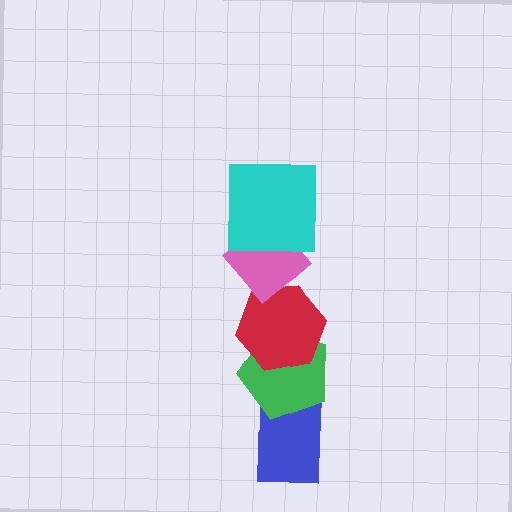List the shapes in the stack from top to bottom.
From top to bottom: the cyan square, the pink diamond, the red hexagon, the green pentagon, the blue rectangle.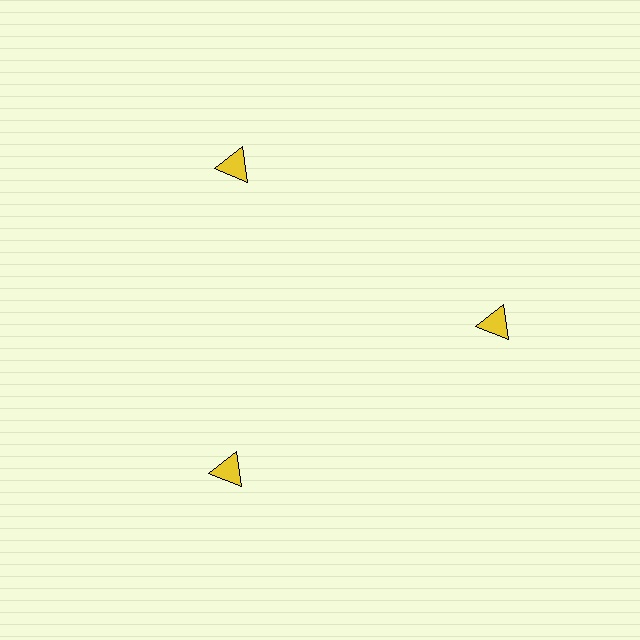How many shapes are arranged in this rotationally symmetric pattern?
There are 3 shapes, arranged in 3 groups of 1.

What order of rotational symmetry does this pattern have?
This pattern has 3-fold rotational symmetry.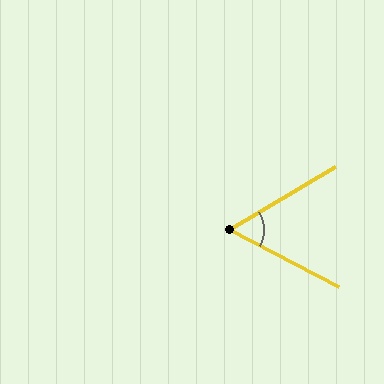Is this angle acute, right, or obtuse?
It is acute.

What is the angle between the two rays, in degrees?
Approximately 58 degrees.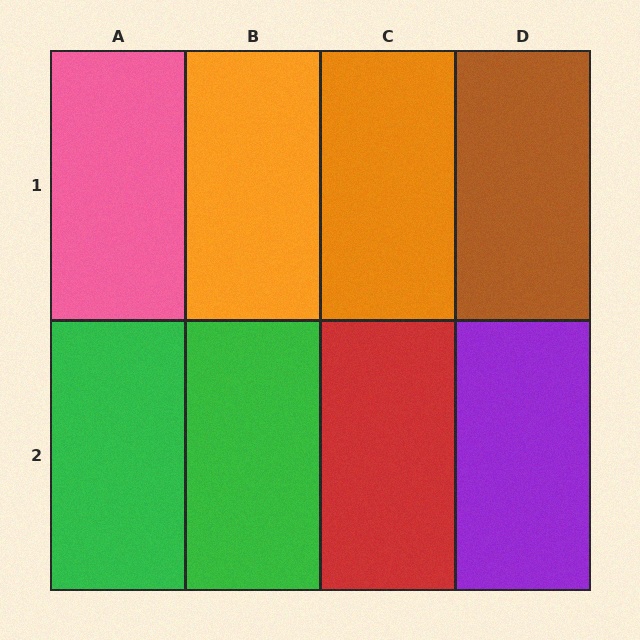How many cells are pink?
1 cell is pink.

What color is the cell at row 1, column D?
Brown.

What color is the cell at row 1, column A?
Pink.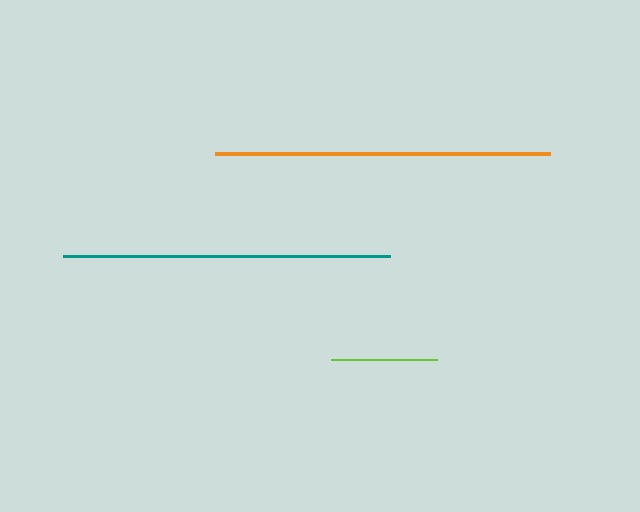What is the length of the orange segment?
The orange segment is approximately 335 pixels long.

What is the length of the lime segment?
The lime segment is approximately 106 pixels long.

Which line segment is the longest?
The orange line is the longest at approximately 335 pixels.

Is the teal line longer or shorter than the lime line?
The teal line is longer than the lime line.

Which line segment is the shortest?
The lime line is the shortest at approximately 106 pixels.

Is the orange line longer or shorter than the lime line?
The orange line is longer than the lime line.